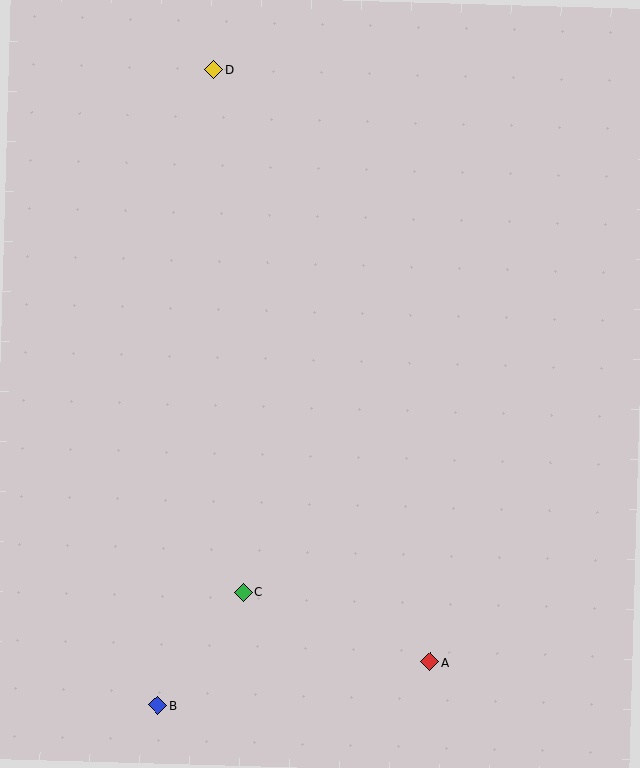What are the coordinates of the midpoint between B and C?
The midpoint between B and C is at (200, 649).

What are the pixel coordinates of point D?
Point D is at (213, 70).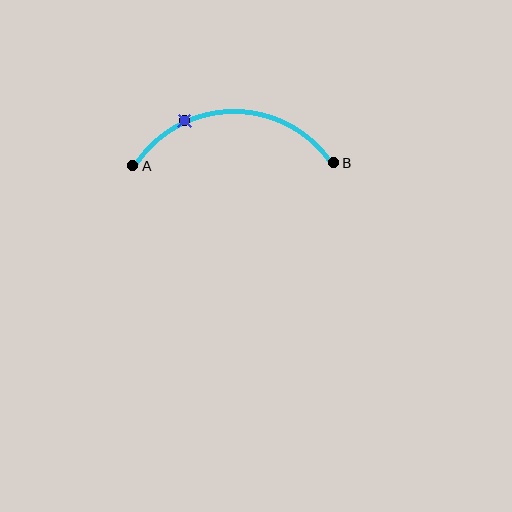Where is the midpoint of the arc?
The arc midpoint is the point on the curve farthest from the straight line joining A and B. It sits above that line.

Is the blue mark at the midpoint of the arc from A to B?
No. The blue mark lies on the arc but is closer to endpoint A. The arc midpoint would be at the point on the curve equidistant along the arc from both A and B.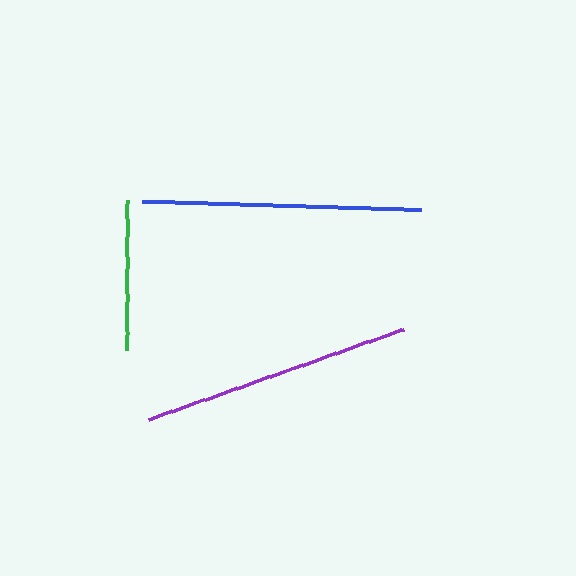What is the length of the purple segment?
The purple segment is approximately 270 pixels long.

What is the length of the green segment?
The green segment is approximately 150 pixels long.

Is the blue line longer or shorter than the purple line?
The blue line is longer than the purple line.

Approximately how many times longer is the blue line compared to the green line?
The blue line is approximately 1.9 times the length of the green line.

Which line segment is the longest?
The blue line is the longest at approximately 280 pixels.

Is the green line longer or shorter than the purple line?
The purple line is longer than the green line.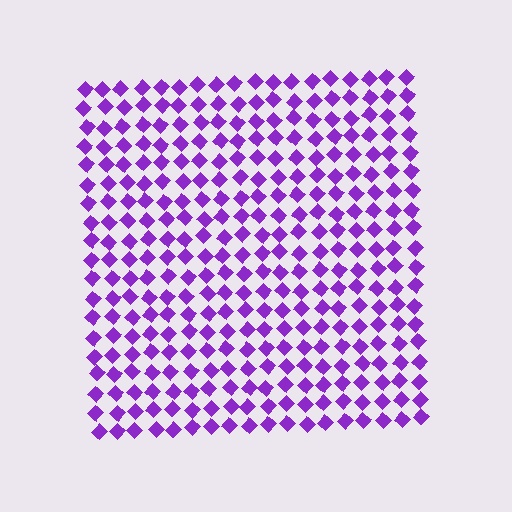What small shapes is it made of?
It is made of small diamonds.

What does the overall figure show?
The overall figure shows a square.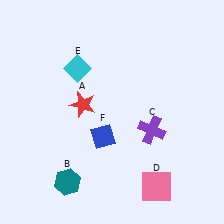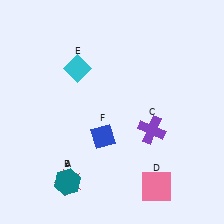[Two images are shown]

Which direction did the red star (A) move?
The red star (A) moved down.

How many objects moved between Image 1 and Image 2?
1 object moved between the two images.